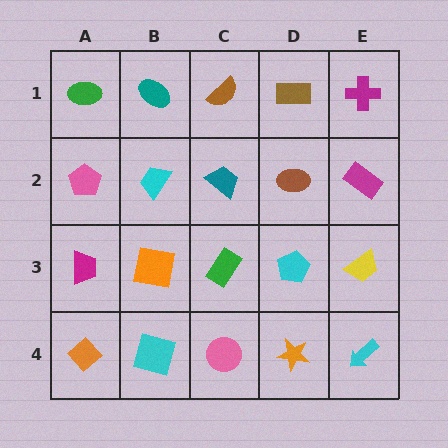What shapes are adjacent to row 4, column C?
A green rectangle (row 3, column C), a cyan square (row 4, column B), an orange star (row 4, column D).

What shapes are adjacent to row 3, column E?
A magenta rectangle (row 2, column E), a cyan arrow (row 4, column E), a cyan pentagon (row 3, column D).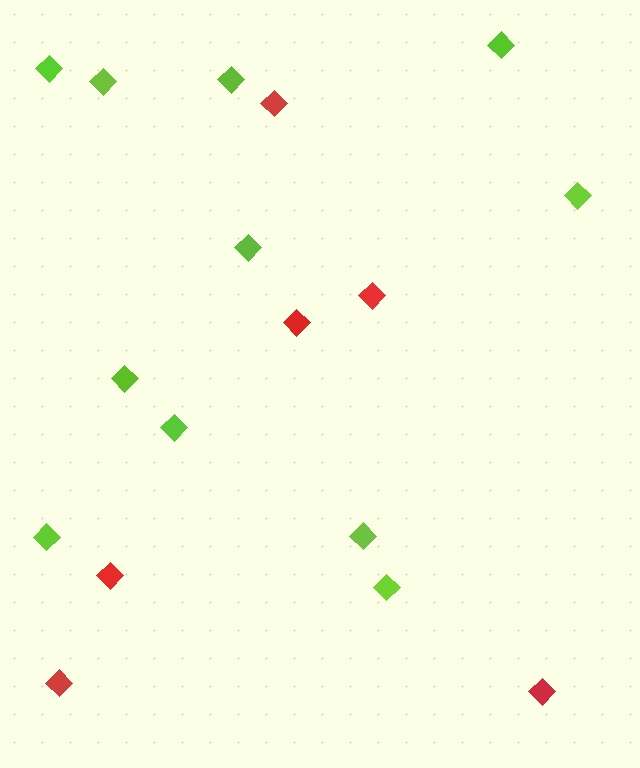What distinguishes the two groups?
There are 2 groups: one group of lime diamonds (11) and one group of red diamonds (6).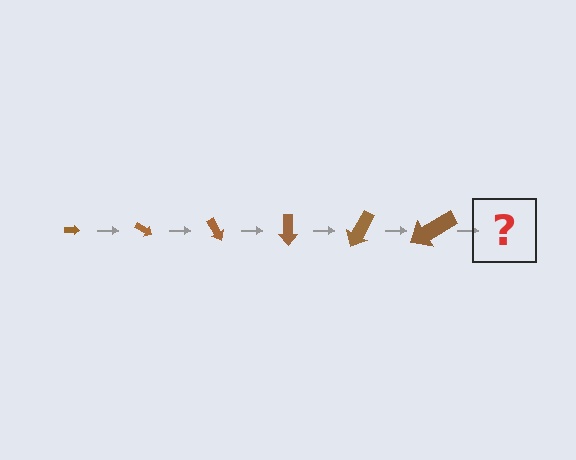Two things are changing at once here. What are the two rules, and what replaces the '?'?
The two rules are that the arrow grows larger each step and it rotates 30 degrees each step. The '?' should be an arrow, larger than the previous one and rotated 180 degrees from the start.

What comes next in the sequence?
The next element should be an arrow, larger than the previous one and rotated 180 degrees from the start.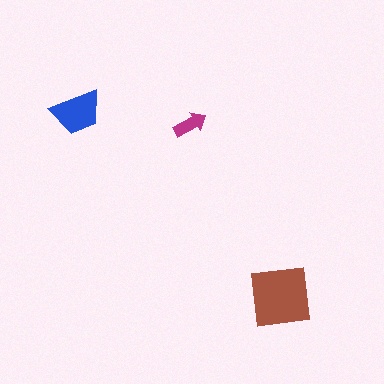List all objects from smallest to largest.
The magenta arrow, the blue trapezoid, the brown square.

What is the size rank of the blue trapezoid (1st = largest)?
2nd.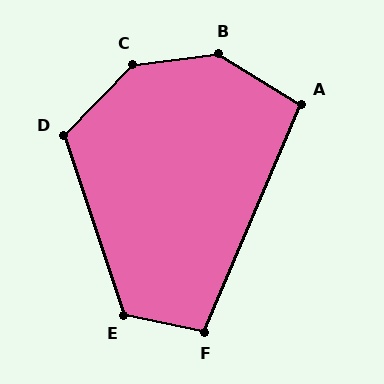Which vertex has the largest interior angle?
B, at approximately 142 degrees.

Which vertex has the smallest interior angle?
A, at approximately 98 degrees.